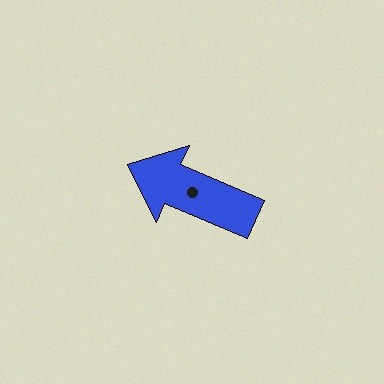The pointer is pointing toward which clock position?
Roughly 10 o'clock.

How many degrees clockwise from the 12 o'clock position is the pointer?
Approximately 293 degrees.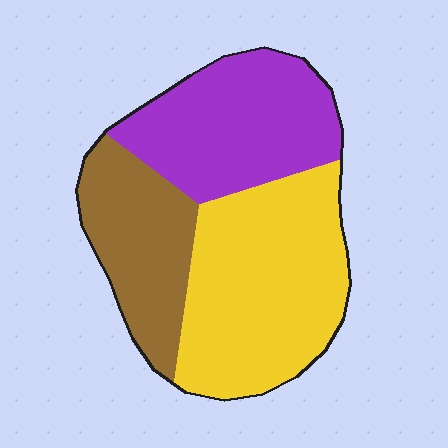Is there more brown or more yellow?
Yellow.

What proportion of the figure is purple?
Purple covers roughly 30% of the figure.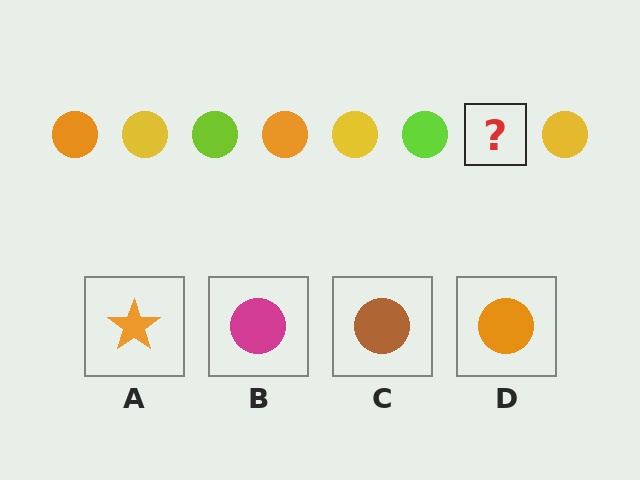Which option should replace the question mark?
Option D.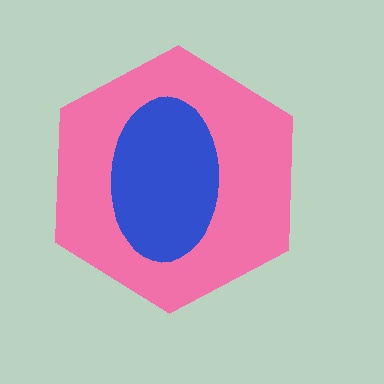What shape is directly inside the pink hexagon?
The blue ellipse.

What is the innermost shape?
The blue ellipse.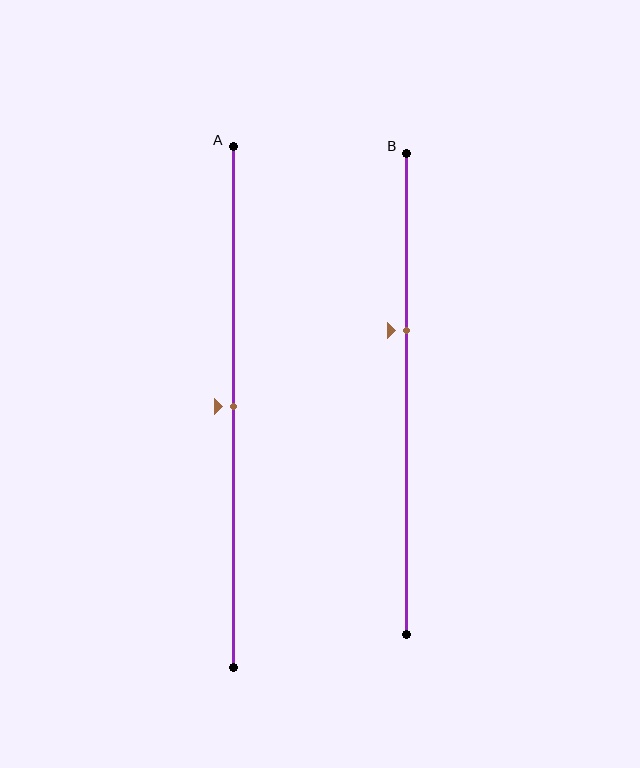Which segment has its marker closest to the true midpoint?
Segment A has its marker closest to the true midpoint.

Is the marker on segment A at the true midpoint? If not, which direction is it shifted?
Yes, the marker on segment A is at the true midpoint.